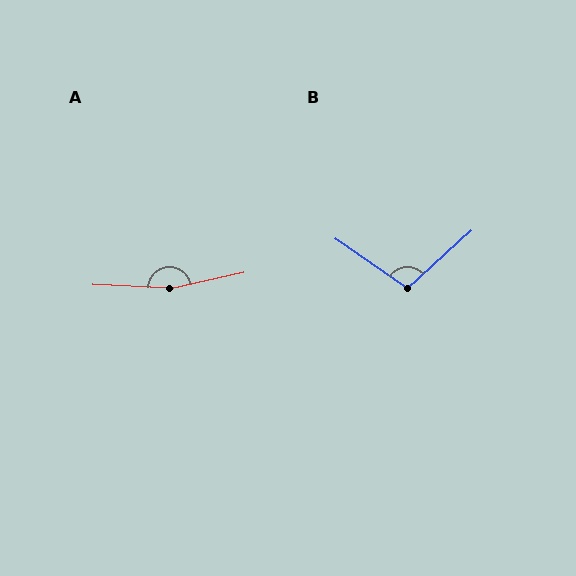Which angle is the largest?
A, at approximately 165 degrees.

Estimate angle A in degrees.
Approximately 165 degrees.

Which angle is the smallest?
B, at approximately 103 degrees.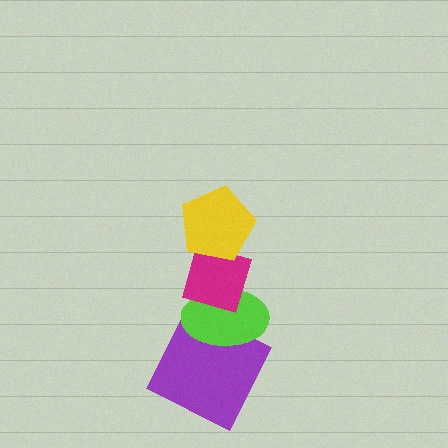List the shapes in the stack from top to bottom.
From top to bottom: the yellow pentagon, the magenta diamond, the lime ellipse, the purple square.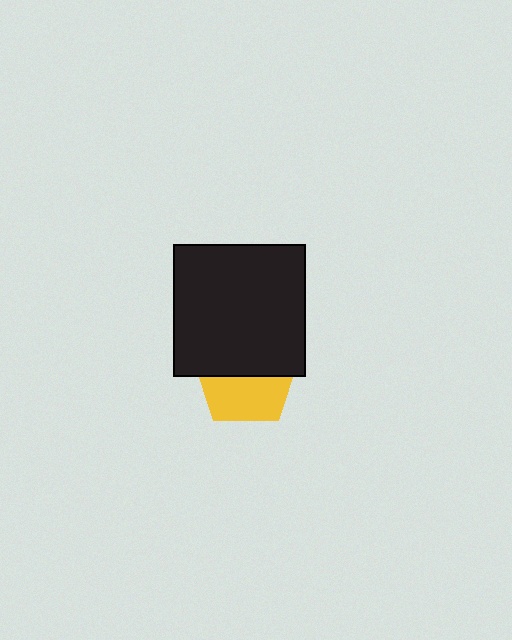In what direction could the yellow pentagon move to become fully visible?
The yellow pentagon could move down. That would shift it out from behind the black square entirely.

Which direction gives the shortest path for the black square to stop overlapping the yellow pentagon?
Moving up gives the shortest separation.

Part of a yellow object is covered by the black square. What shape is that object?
It is a pentagon.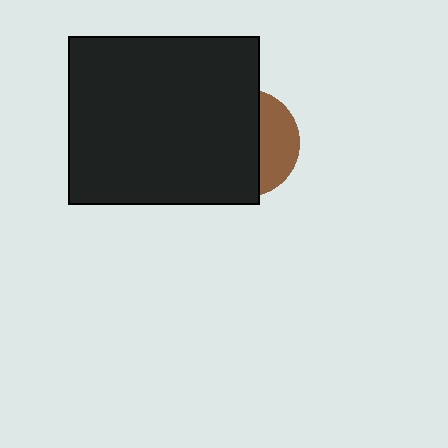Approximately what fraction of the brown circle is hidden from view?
Roughly 66% of the brown circle is hidden behind the black rectangle.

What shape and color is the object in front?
The object in front is a black rectangle.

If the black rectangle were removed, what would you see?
You would see the complete brown circle.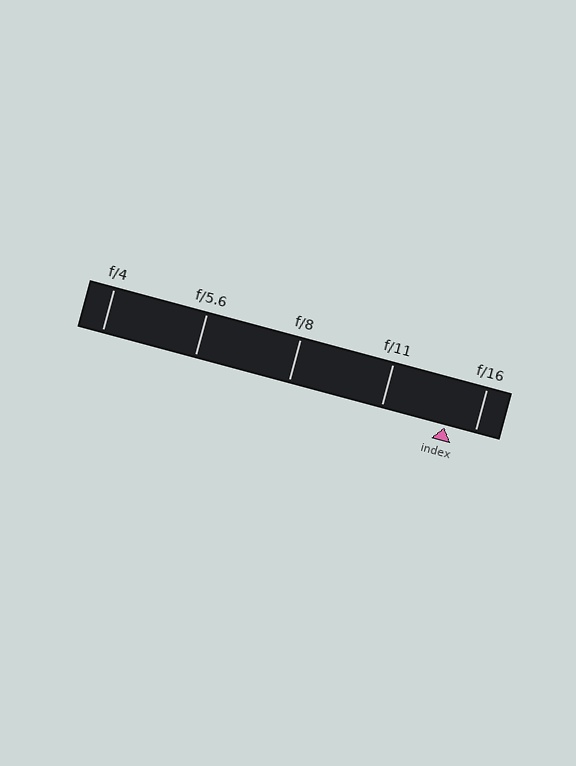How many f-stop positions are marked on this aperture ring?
There are 5 f-stop positions marked.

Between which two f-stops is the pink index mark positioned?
The index mark is between f/11 and f/16.